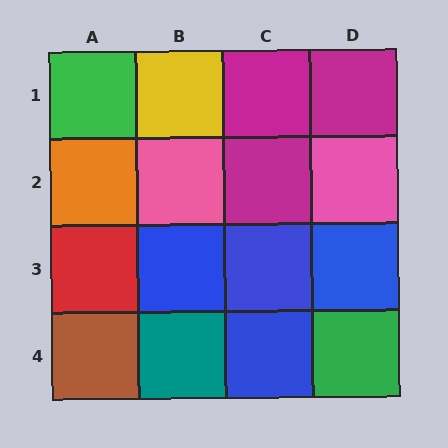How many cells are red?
1 cell is red.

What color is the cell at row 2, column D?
Pink.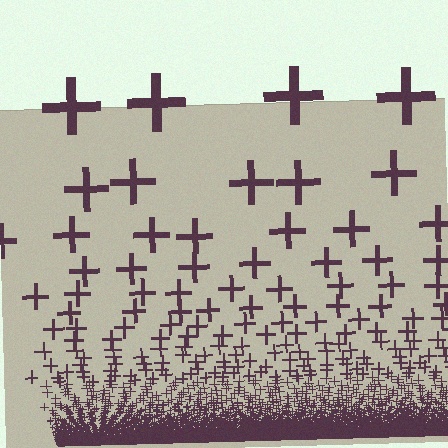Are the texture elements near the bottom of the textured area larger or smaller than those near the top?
Smaller. The gradient is inverted — elements near the bottom are smaller and denser.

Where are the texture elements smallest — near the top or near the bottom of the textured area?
Near the bottom.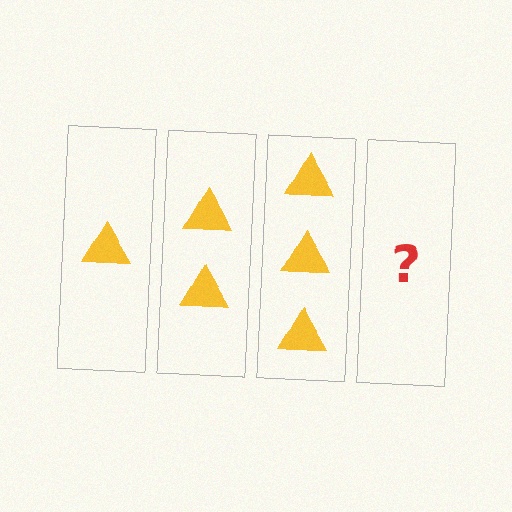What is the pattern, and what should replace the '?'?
The pattern is that each step adds one more triangle. The '?' should be 4 triangles.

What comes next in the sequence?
The next element should be 4 triangles.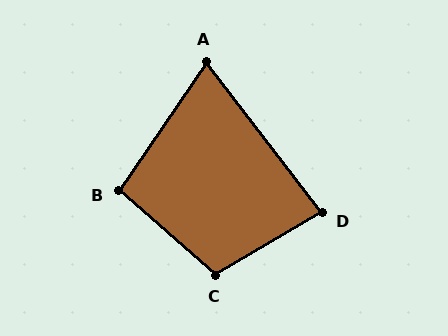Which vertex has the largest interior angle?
C, at approximately 108 degrees.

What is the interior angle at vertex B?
Approximately 97 degrees (obtuse).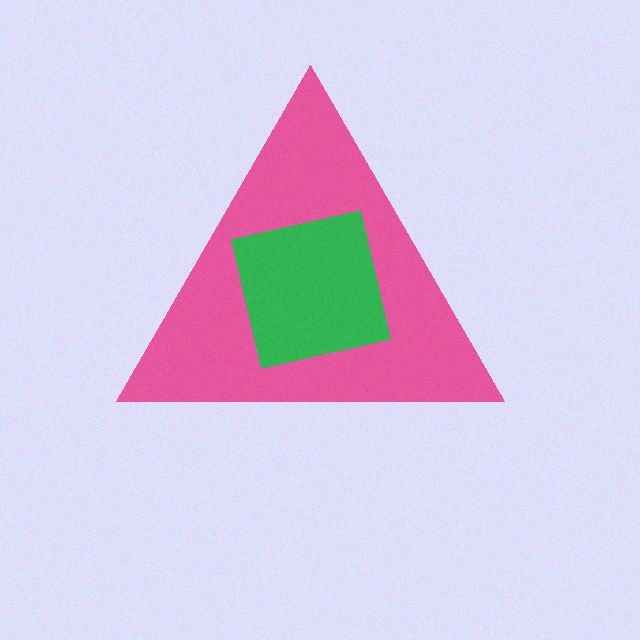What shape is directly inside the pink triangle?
The green square.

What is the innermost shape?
The green square.